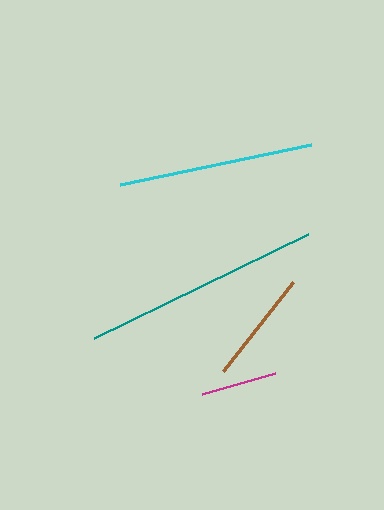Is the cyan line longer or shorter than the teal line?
The teal line is longer than the cyan line.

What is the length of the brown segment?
The brown segment is approximately 113 pixels long.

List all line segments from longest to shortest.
From longest to shortest: teal, cyan, brown, magenta.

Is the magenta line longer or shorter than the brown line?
The brown line is longer than the magenta line.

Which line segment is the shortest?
The magenta line is the shortest at approximately 76 pixels.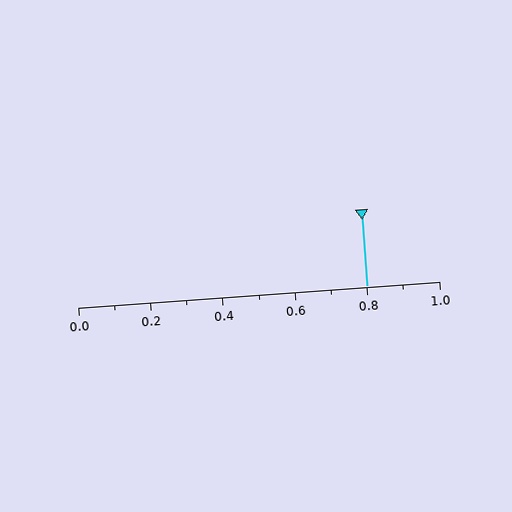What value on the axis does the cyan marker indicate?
The marker indicates approximately 0.8.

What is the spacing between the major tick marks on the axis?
The major ticks are spaced 0.2 apart.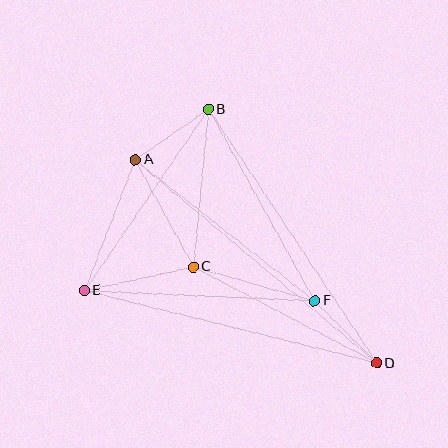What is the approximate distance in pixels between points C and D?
The distance between C and D is approximately 207 pixels.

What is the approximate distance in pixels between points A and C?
The distance between A and C is approximately 122 pixels.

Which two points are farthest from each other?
Points A and D are farthest from each other.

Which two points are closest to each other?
Points D and F are closest to each other.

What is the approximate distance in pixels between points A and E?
The distance between A and E is approximately 140 pixels.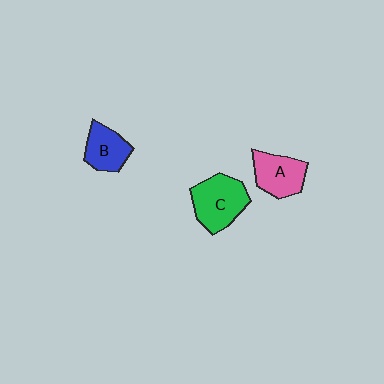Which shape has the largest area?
Shape C (green).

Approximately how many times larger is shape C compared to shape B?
Approximately 1.4 times.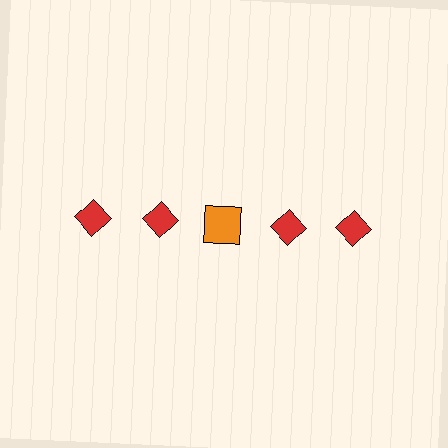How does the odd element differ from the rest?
It differs in both color (orange instead of red) and shape (square instead of diamond).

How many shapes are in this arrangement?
There are 5 shapes arranged in a grid pattern.